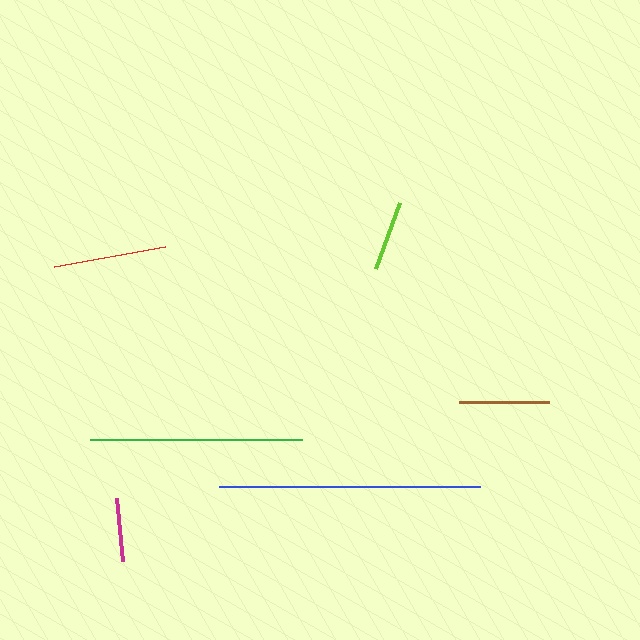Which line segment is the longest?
The blue line is the longest at approximately 261 pixels.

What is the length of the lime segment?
The lime segment is approximately 70 pixels long.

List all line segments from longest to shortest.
From longest to shortest: blue, green, red, brown, lime, magenta.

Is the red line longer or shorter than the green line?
The green line is longer than the red line.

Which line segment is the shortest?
The magenta line is the shortest at approximately 63 pixels.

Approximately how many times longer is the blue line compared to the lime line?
The blue line is approximately 3.7 times the length of the lime line.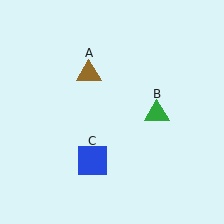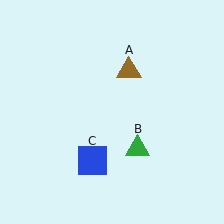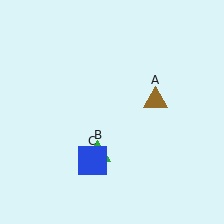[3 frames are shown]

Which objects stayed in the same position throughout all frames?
Blue square (object C) remained stationary.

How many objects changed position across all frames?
2 objects changed position: brown triangle (object A), green triangle (object B).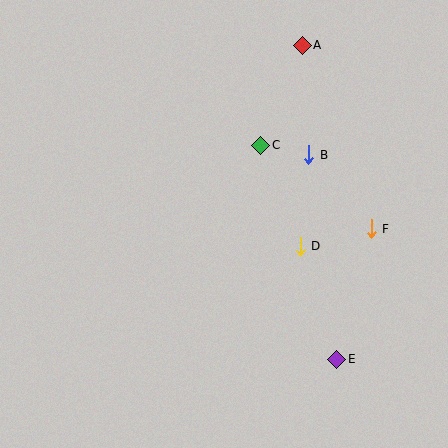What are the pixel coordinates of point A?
Point A is at (302, 45).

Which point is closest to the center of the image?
Point D at (300, 246) is closest to the center.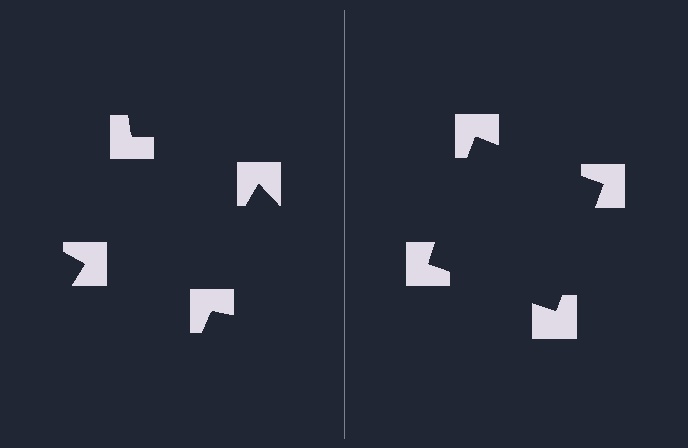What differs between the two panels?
The notched squares are positioned identically on both sides; only the wedge orientations differ. On the right they align to a square; on the left they are misaligned.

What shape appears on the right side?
An illusory square.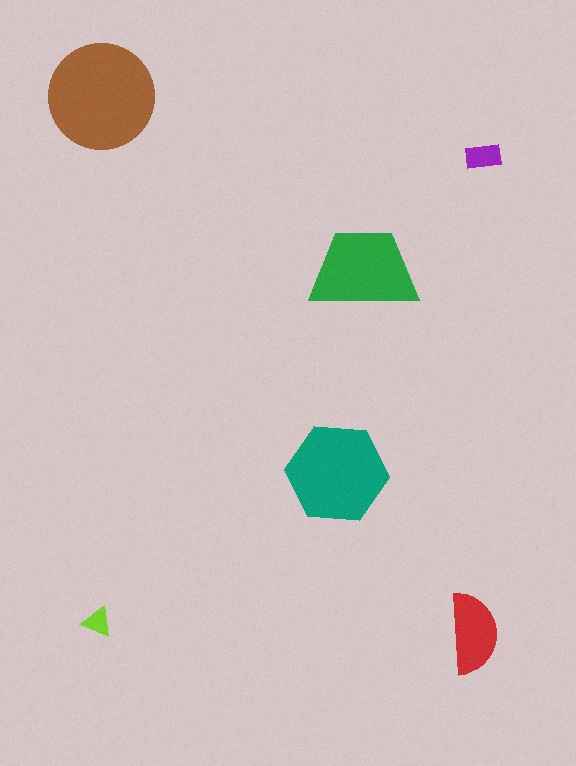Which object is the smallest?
The lime triangle.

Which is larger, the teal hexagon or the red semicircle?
The teal hexagon.